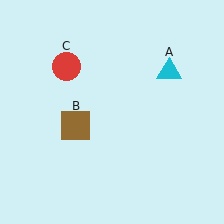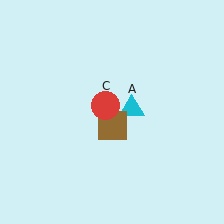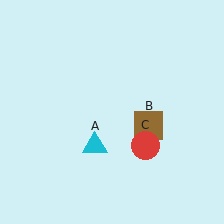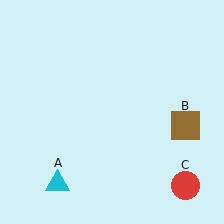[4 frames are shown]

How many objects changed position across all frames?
3 objects changed position: cyan triangle (object A), brown square (object B), red circle (object C).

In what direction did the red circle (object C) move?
The red circle (object C) moved down and to the right.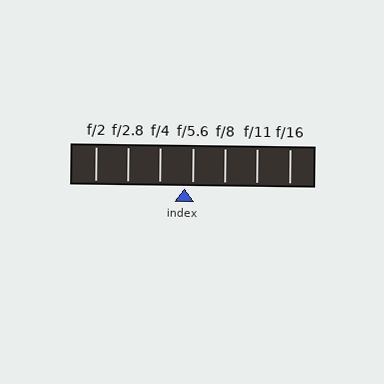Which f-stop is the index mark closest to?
The index mark is closest to f/5.6.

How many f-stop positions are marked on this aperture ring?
There are 7 f-stop positions marked.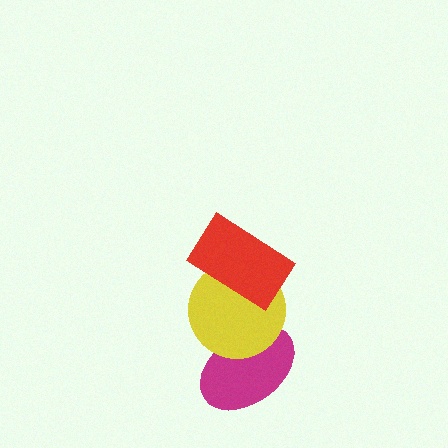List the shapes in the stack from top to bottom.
From top to bottom: the red rectangle, the yellow circle, the magenta ellipse.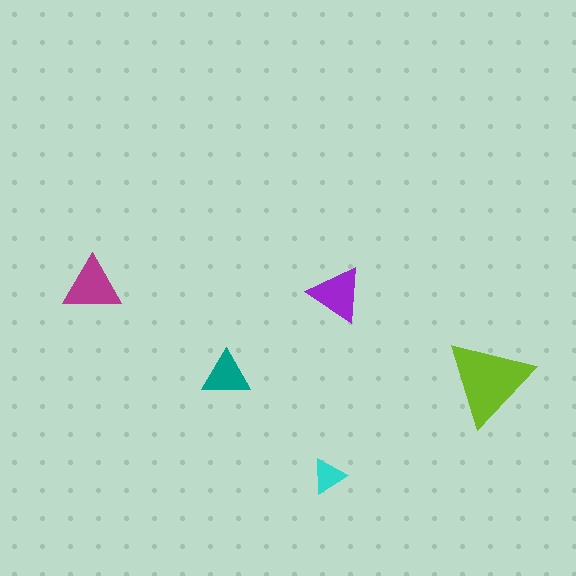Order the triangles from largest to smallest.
the lime one, the magenta one, the purple one, the teal one, the cyan one.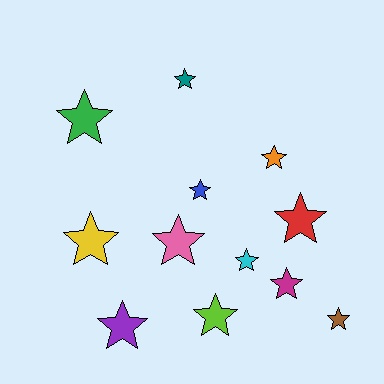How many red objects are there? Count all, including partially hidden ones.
There is 1 red object.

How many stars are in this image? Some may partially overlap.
There are 12 stars.